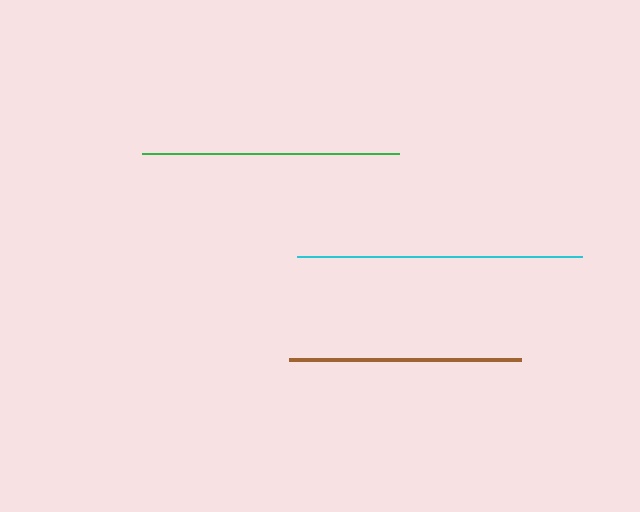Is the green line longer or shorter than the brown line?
The green line is longer than the brown line.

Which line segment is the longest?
The cyan line is the longest at approximately 285 pixels.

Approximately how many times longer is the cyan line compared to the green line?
The cyan line is approximately 1.1 times the length of the green line.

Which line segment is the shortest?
The brown line is the shortest at approximately 231 pixels.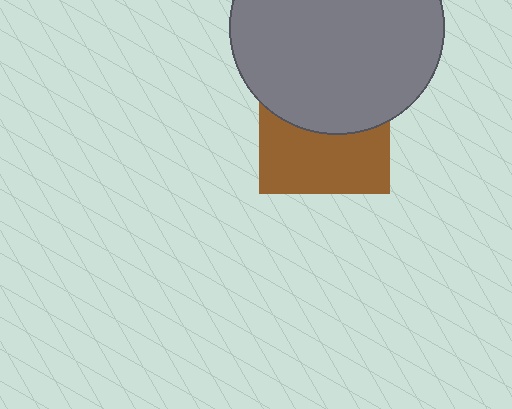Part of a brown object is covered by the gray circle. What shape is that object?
It is a square.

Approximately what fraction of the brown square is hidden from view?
Roughly 49% of the brown square is hidden behind the gray circle.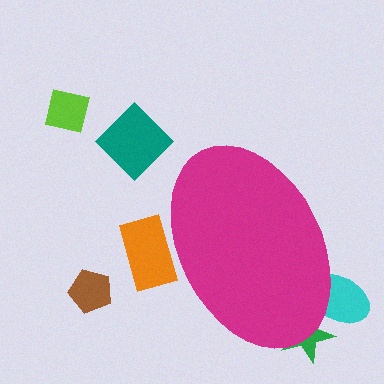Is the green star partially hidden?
Yes, the green star is partially hidden behind the magenta ellipse.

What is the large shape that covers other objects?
A magenta ellipse.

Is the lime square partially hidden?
No, the lime square is fully visible.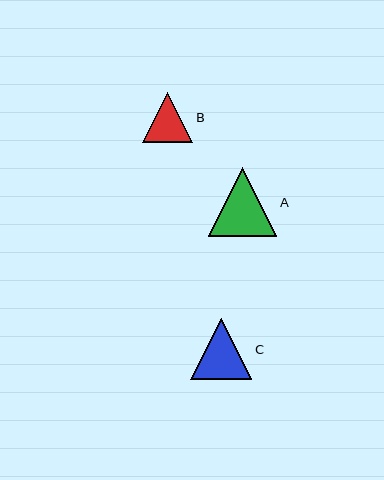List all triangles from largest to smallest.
From largest to smallest: A, C, B.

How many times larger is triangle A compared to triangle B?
Triangle A is approximately 1.4 times the size of triangle B.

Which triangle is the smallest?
Triangle B is the smallest with a size of approximately 50 pixels.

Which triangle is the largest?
Triangle A is the largest with a size of approximately 68 pixels.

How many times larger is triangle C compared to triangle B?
Triangle C is approximately 1.2 times the size of triangle B.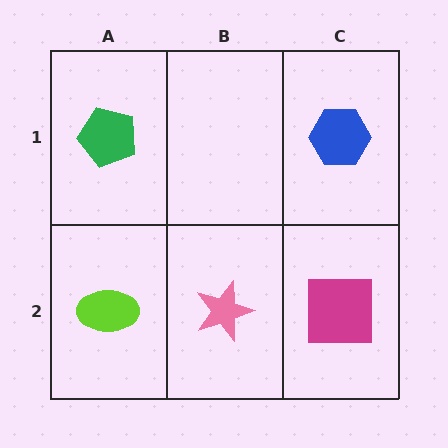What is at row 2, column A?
A lime ellipse.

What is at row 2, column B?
A pink star.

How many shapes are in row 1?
2 shapes.